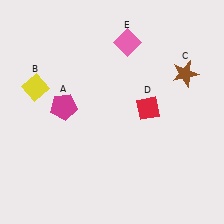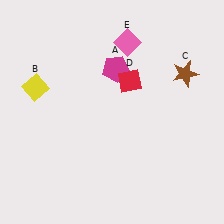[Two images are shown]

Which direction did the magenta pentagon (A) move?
The magenta pentagon (A) moved right.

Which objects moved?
The objects that moved are: the magenta pentagon (A), the red diamond (D).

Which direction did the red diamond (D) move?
The red diamond (D) moved up.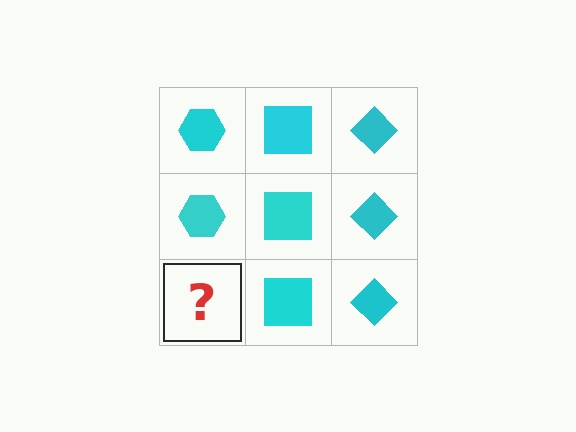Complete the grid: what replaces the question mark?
The question mark should be replaced with a cyan hexagon.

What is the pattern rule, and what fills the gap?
The rule is that each column has a consistent shape. The gap should be filled with a cyan hexagon.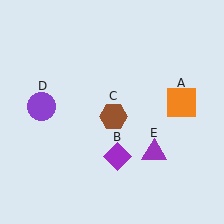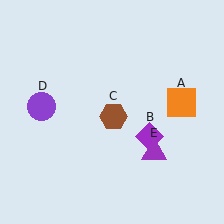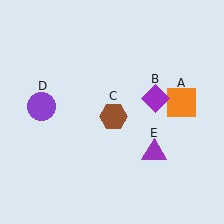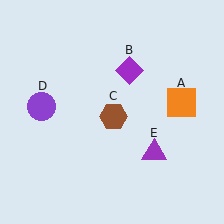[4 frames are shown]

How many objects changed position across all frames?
1 object changed position: purple diamond (object B).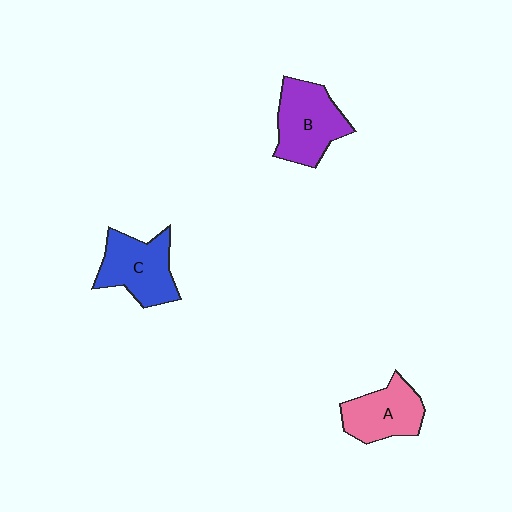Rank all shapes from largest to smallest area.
From largest to smallest: B (purple), C (blue), A (pink).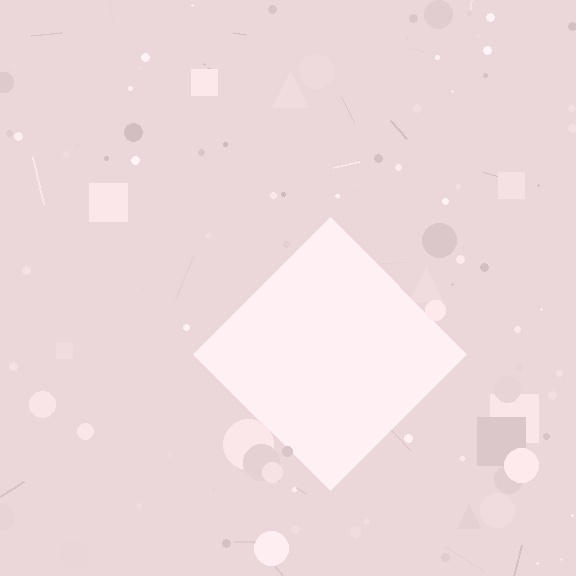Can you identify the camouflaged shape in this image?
The camouflaged shape is a diamond.